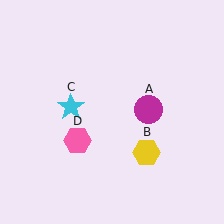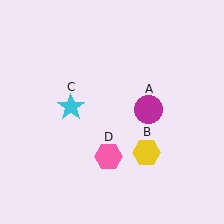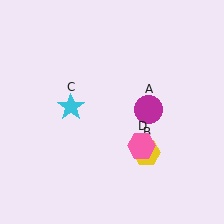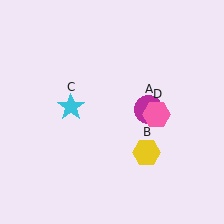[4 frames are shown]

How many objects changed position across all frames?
1 object changed position: pink hexagon (object D).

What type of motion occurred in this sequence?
The pink hexagon (object D) rotated counterclockwise around the center of the scene.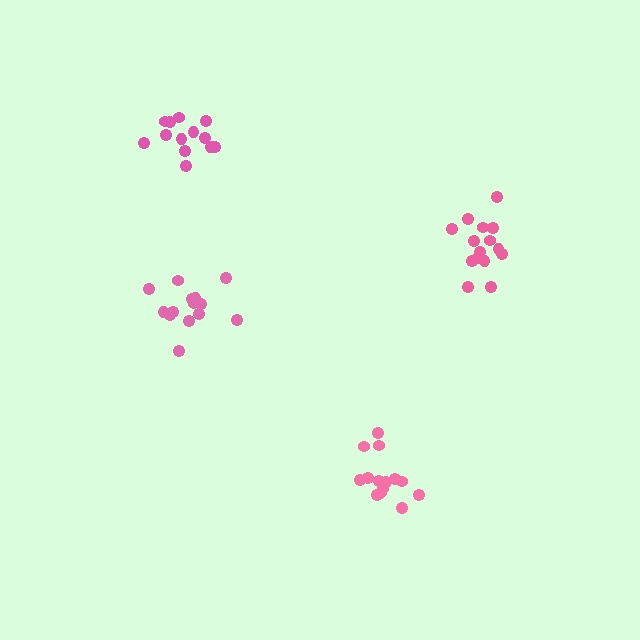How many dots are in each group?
Group 1: 15 dots, Group 2: 15 dots, Group 3: 14 dots, Group 4: 13 dots (57 total).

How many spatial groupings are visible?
There are 4 spatial groupings.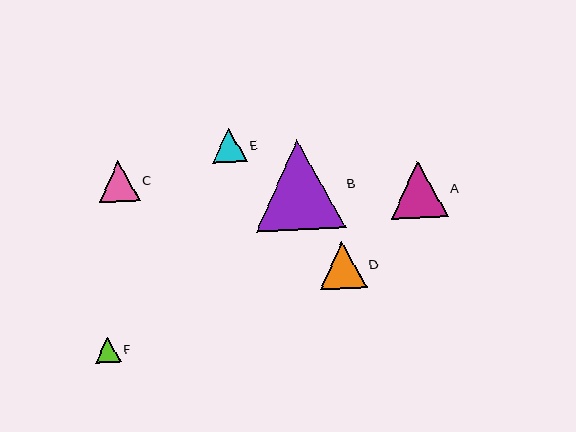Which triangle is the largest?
Triangle B is the largest with a size of approximately 90 pixels.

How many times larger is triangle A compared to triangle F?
Triangle A is approximately 2.2 times the size of triangle F.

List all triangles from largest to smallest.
From largest to smallest: B, A, D, C, E, F.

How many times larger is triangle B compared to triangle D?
Triangle B is approximately 1.9 times the size of triangle D.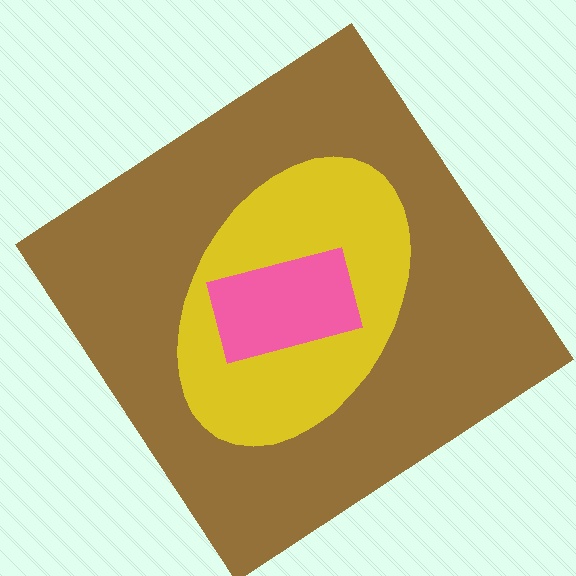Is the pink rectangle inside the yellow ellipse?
Yes.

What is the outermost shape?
The brown diamond.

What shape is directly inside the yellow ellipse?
The pink rectangle.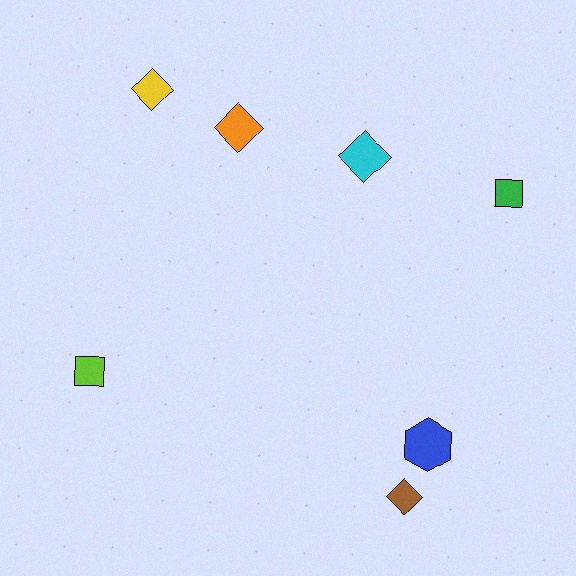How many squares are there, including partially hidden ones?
There are 2 squares.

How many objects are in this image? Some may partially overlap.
There are 7 objects.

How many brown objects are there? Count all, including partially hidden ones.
There is 1 brown object.